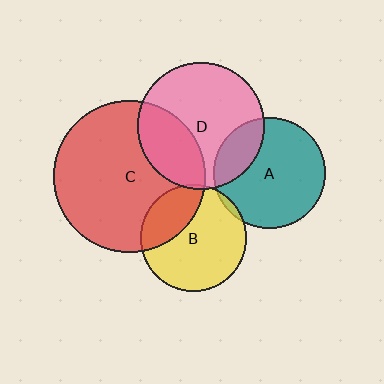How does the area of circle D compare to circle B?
Approximately 1.4 times.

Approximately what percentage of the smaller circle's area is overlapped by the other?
Approximately 5%.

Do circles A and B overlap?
Yes.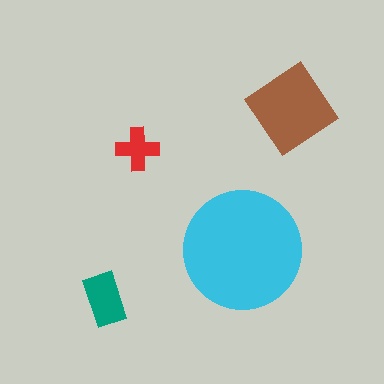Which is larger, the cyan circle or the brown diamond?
The cyan circle.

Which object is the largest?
The cyan circle.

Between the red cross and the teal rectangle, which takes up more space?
The teal rectangle.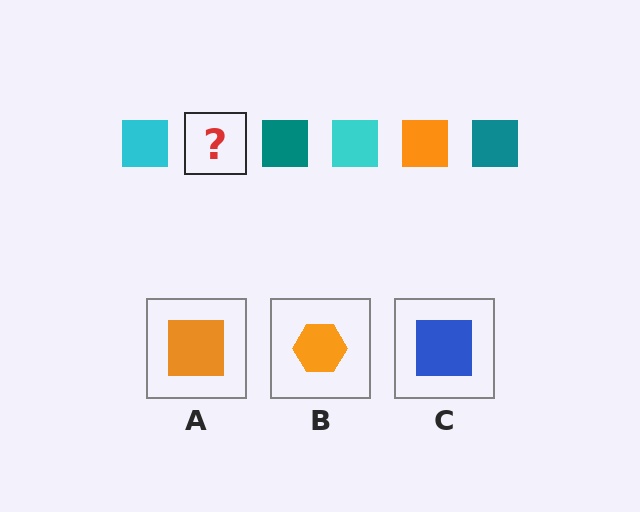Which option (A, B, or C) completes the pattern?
A.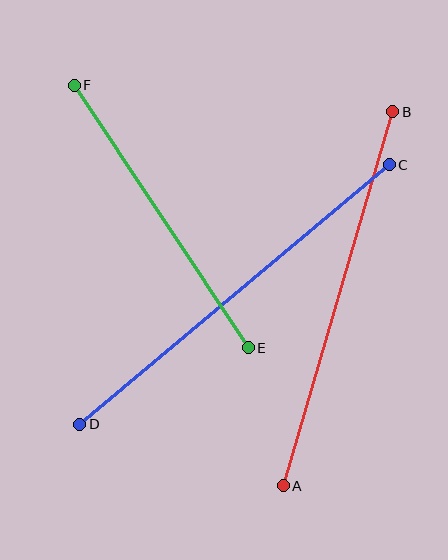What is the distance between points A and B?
The distance is approximately 389 pixels.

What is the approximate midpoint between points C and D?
The midpoint is at approximately (234, 295) pixels.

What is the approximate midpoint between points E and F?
The midpoint is at approximately (161, 217) pixels.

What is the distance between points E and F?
The distance is approximately 315 pixels.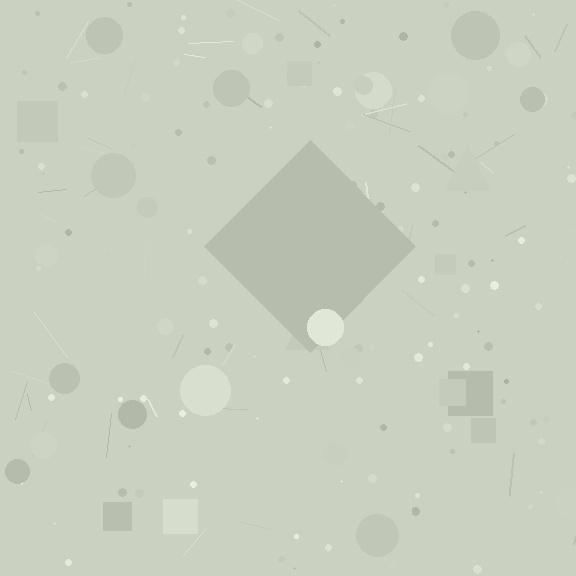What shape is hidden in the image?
A diamond is hidden in the image.